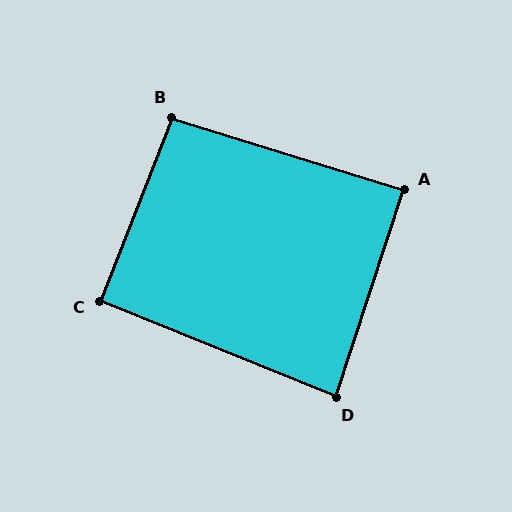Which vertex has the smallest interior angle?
D, at approximately 86 degrees.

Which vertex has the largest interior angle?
B, at approximately 94 degrees.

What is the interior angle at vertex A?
Approximately 89 degrees (approximately right).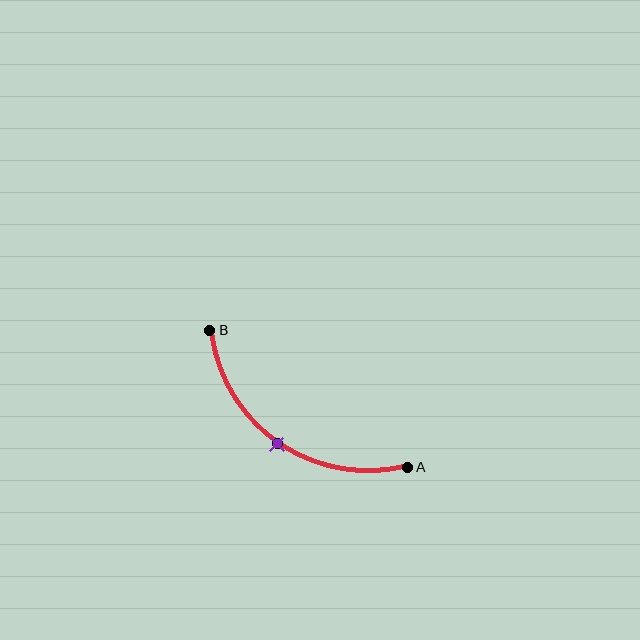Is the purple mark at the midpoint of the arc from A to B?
Yes. The purple mark lies on the arc at equal arc-length from both A and B — it is the arc midpoint.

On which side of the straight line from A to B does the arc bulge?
The arc bulges below and to the left of the straight line connecting A and B.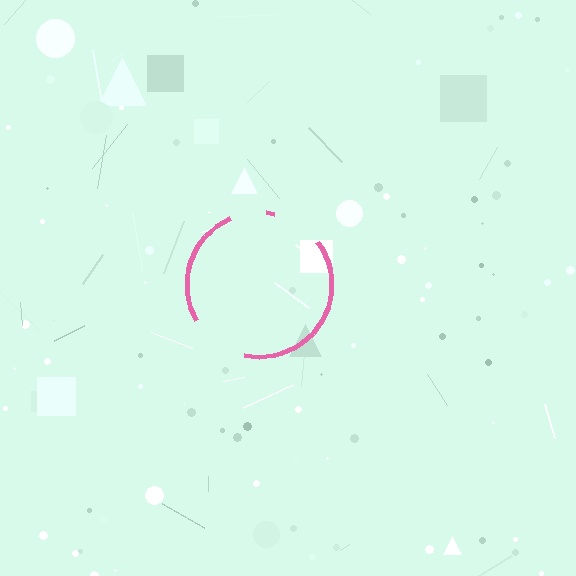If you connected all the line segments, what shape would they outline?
They would outline a circle.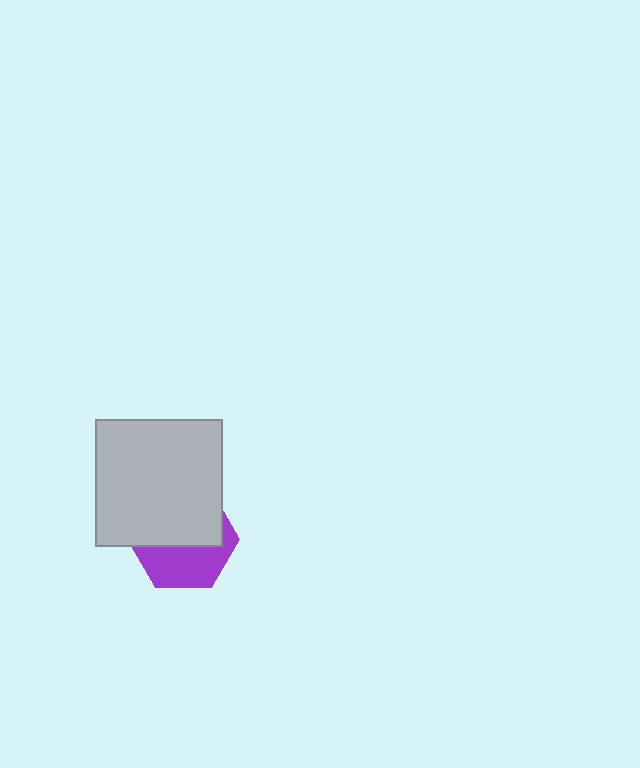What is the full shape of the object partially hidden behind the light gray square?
The partially hidden object is a purple hexagon.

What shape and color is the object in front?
The object in front is a light gray square.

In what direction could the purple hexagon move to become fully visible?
The purple hexagon could move down. That would shift it out from behind the light gray square entirely.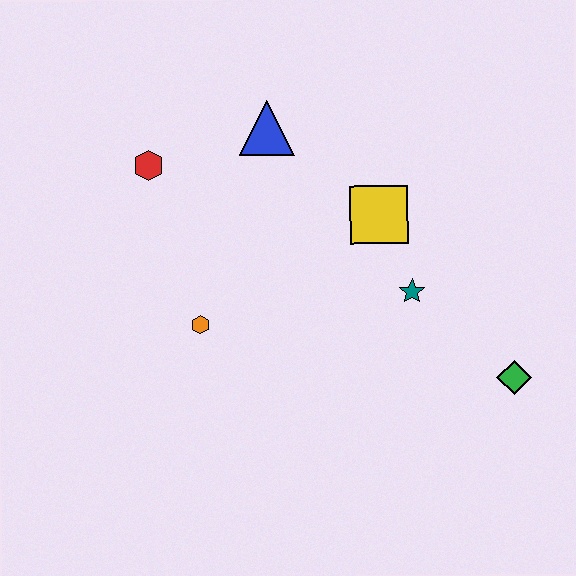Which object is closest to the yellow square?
The teal star is closest to the yellow square.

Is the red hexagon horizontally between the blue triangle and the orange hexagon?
No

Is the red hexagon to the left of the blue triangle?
Yes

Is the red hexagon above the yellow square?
Yes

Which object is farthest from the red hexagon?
The green diamond is farthest from the red hexagon.